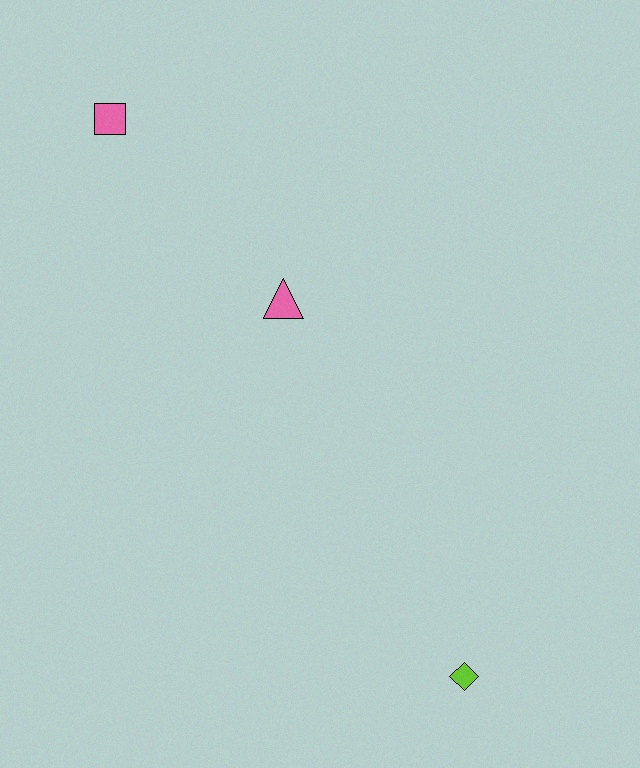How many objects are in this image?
There are 3 objects.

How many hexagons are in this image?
There are no hexagons.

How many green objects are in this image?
There are no green objects.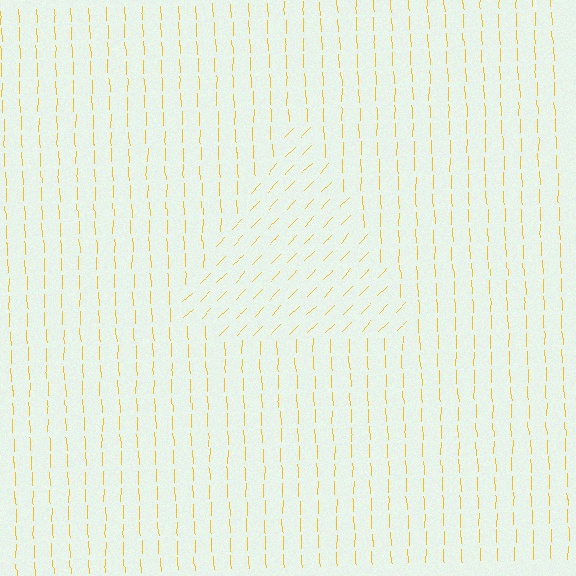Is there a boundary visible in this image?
Yes, there is a texture boundary formed by a change in line orientation.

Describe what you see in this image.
The image is filled with small yellow line segments. A triangle region in the image has lines oriented differently from the surrounding lines, creating a visible texture boundary.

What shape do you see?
I see a triangle.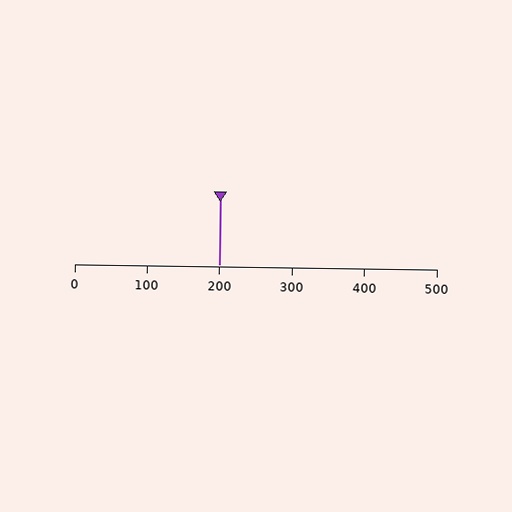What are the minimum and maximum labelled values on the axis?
The axis runs from 0 to 500.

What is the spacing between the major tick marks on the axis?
The major ticks are spaced 100 apart.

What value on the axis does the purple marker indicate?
The marker indicates approximately 200.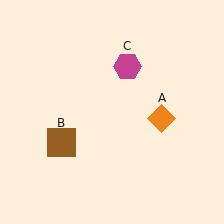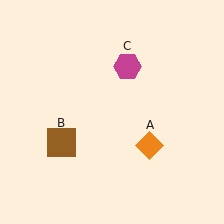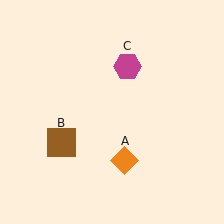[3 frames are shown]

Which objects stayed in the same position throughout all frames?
Brown square (object B) and magenta hexagon (object C) remained stationary.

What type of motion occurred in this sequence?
The orange diamond (object A) rotated clockwise around the center of the scene.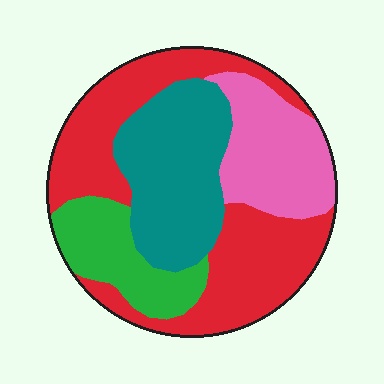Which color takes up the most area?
Red, at roughly 40%.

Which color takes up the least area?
Green, at roughly 15%.